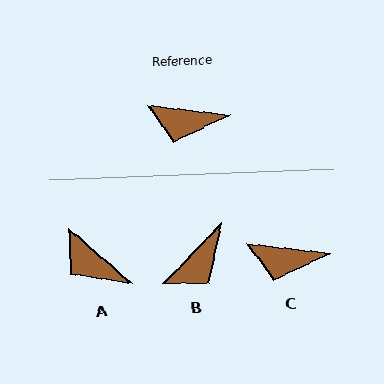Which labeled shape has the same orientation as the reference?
C.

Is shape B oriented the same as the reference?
No, it is off by about 54 degrees.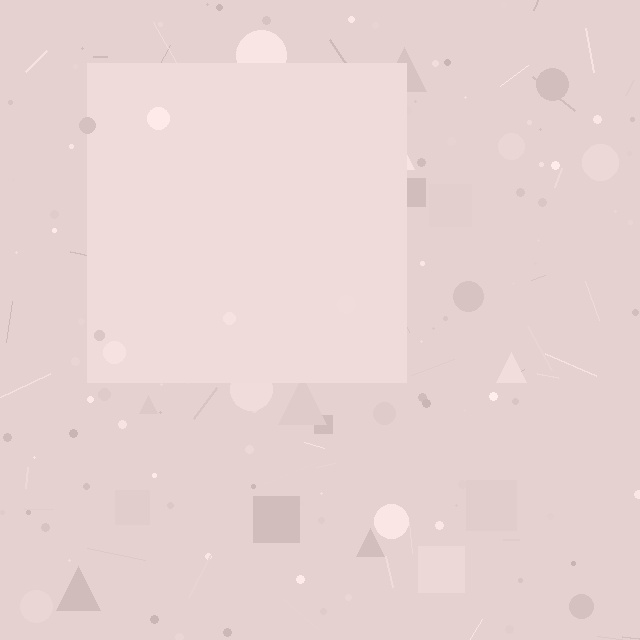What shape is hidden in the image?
A square is hidden in the image.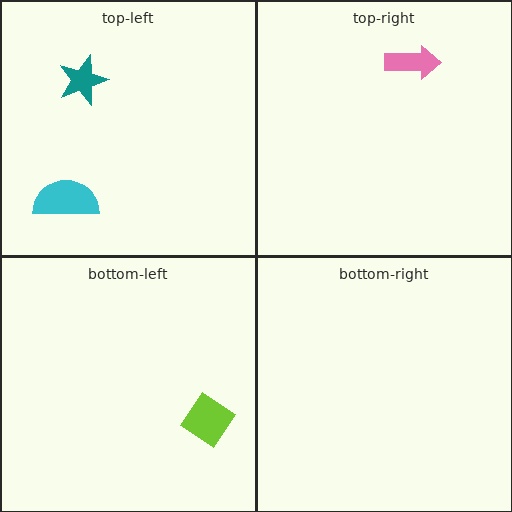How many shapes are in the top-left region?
2.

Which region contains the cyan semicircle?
The top-left region.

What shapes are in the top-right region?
The pink arrow.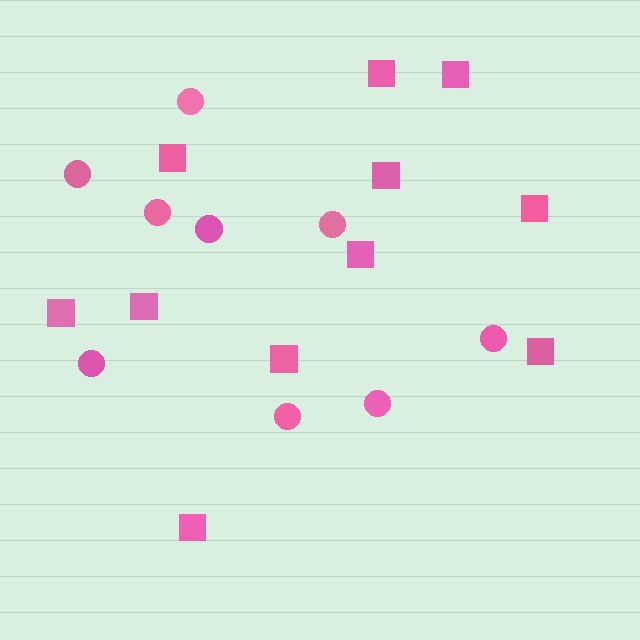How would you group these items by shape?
There are 2 groups: one group of circles (9) and one group of squares (11).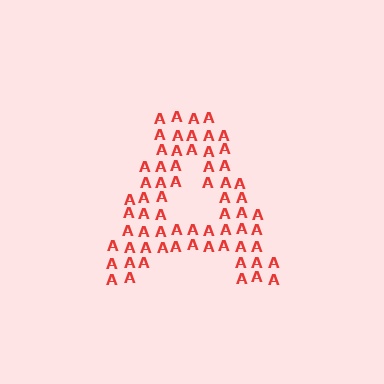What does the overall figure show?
The overall figure shows the letter A.